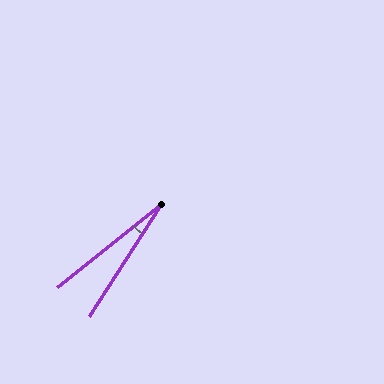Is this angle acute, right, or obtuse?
It is acute.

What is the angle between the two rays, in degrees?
Approximately 19 degrees.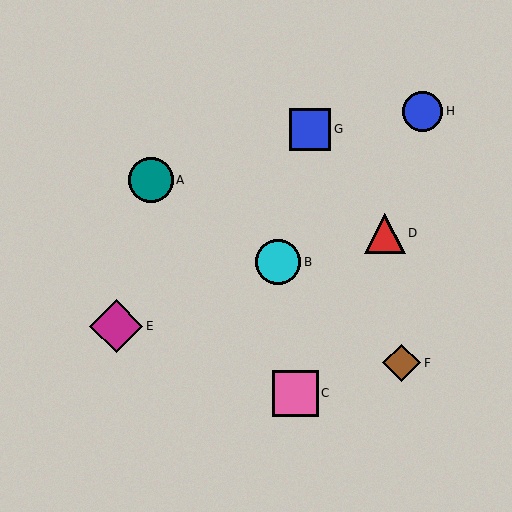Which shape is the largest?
The magenta diamond (labeled E) is the largest.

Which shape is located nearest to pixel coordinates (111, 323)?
The magenta diamond (labeled E) at (116, 326) is nearest to that location.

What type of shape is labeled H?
Shape H is a blue circle.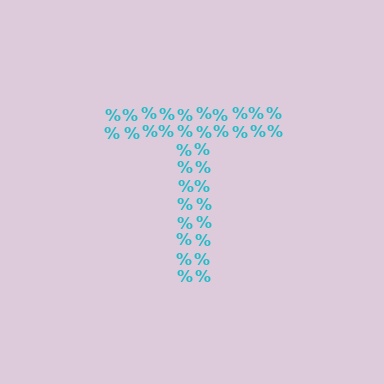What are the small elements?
The small elements are percent signs.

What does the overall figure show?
The overall figure shows the letter T.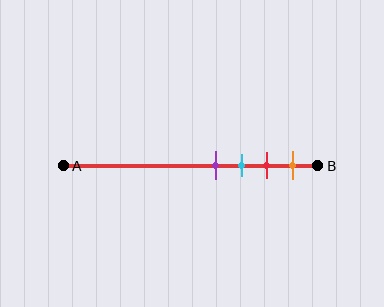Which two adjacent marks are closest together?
The purple and cyan marks are the closest adjacent pair.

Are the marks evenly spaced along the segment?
Yes, the marks are approximately evenly spaced.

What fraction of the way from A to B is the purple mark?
The purple mark is approximately 60% (0.6) of the way from A to B.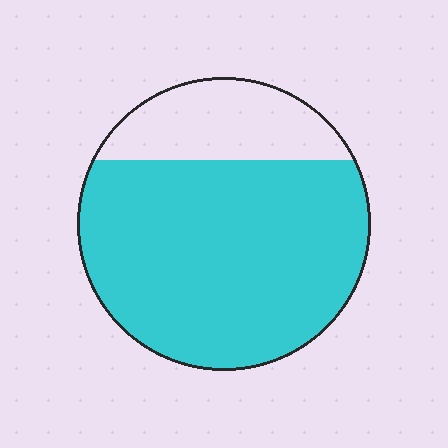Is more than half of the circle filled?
Yes.